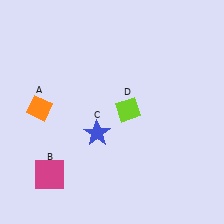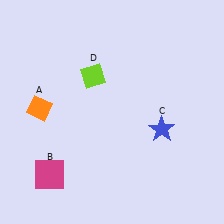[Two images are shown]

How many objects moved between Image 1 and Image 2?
2 objects moved between the two images.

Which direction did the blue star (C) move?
The blue star (C) moved right.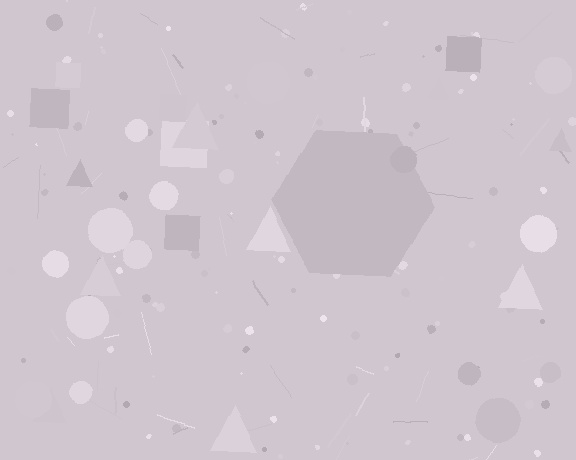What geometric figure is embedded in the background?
A hexagon is embedded in the background.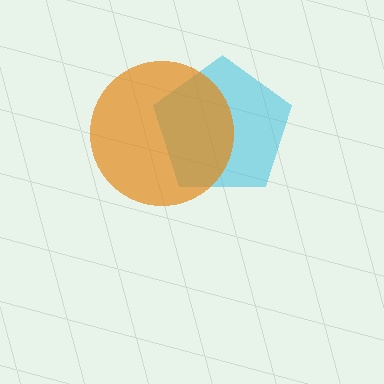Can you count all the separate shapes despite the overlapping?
Yes, there are 2 separate shapes.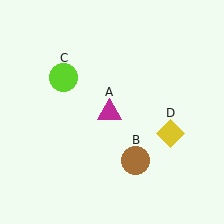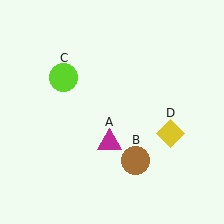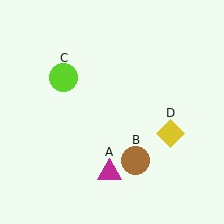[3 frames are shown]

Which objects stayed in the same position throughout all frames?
Brown circle (object B) and lime circle (object C) and yellow diamond (object D) remained stationary.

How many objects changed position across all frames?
1 object changed position: magenta triangle (object A).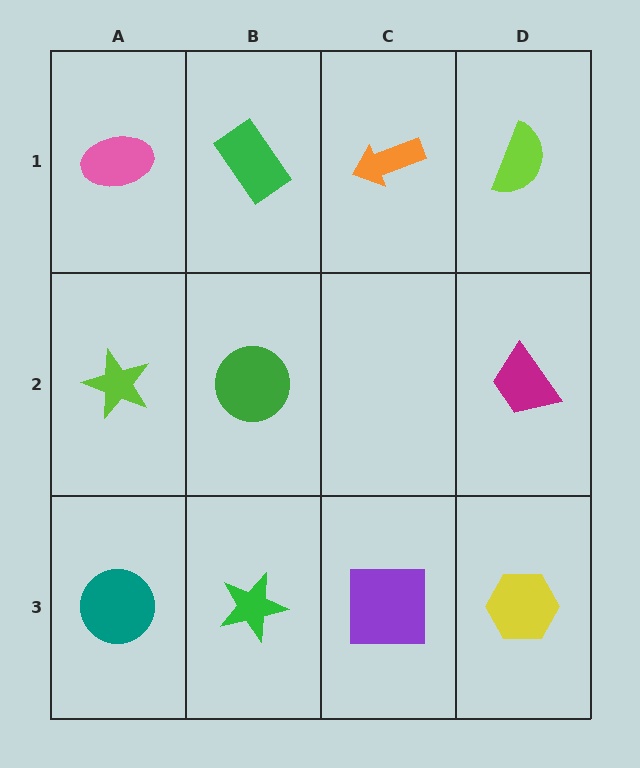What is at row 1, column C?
An orange arrow.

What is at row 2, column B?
A green circle.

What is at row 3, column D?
A yellow hexagon.